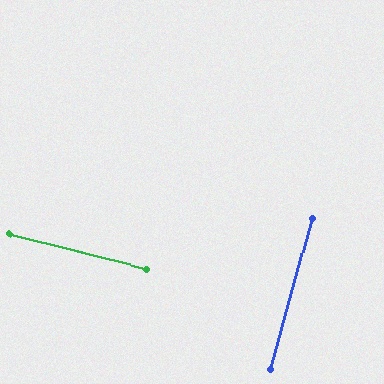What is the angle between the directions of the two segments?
Approximately 89 degrees.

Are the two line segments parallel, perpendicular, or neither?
Perpendicular — they meet at approximately 89°.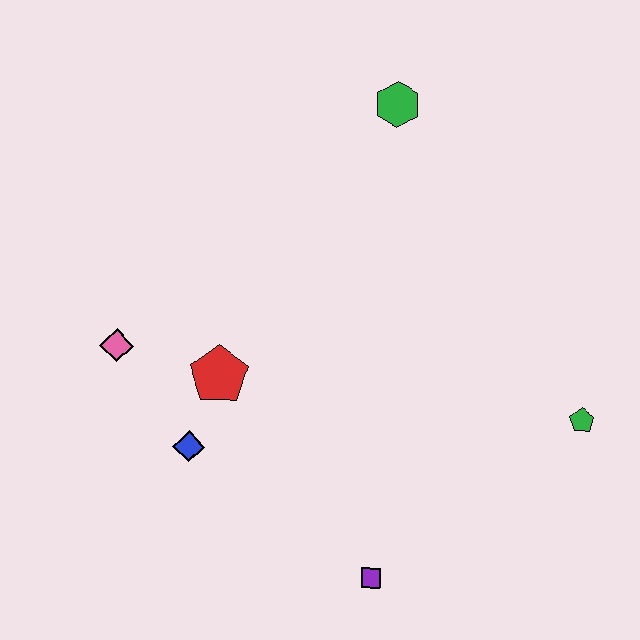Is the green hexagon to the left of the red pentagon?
No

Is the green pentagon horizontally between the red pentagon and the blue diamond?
No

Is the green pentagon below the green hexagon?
Yes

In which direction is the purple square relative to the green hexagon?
The purple square is below the green hexagon.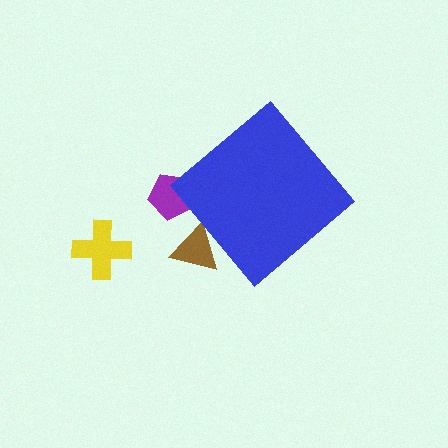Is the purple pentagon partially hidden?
Yes, the purple pentagon is partially hidden behind the blue diamond.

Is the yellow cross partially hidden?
No, the yellow cross is fully visible.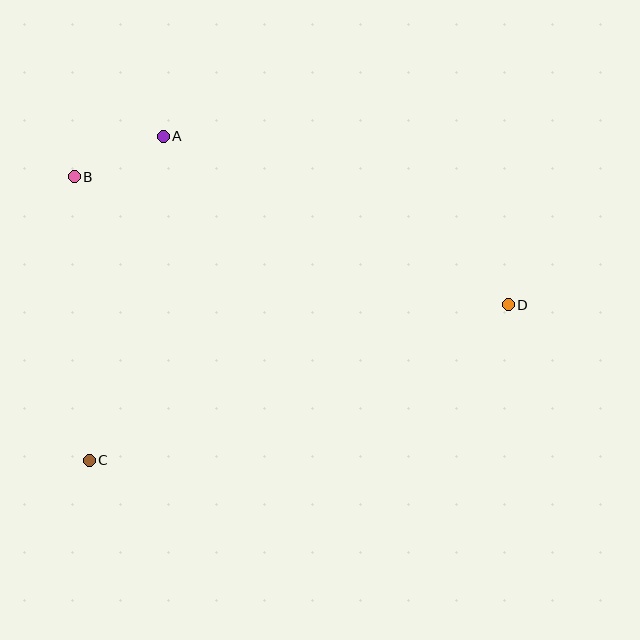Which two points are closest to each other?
Points A and B are closest to each other.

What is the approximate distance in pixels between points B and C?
The distance between B and C is approximately 284 pixels.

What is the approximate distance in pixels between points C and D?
The distance between C and D is approximately 447 pixels.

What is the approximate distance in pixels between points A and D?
The distance between A and D is approximately 384 pixels.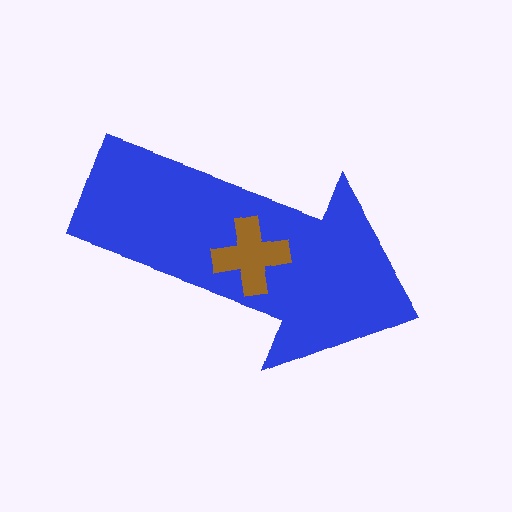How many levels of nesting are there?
2.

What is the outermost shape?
The blue arrow.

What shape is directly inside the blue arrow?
The brown cross.